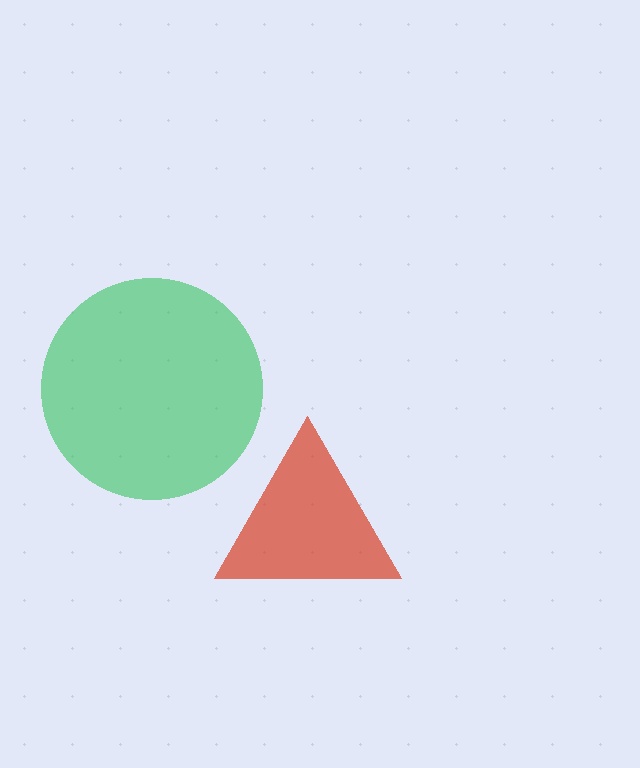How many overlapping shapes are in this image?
There are 2 overlapping shapes in the image.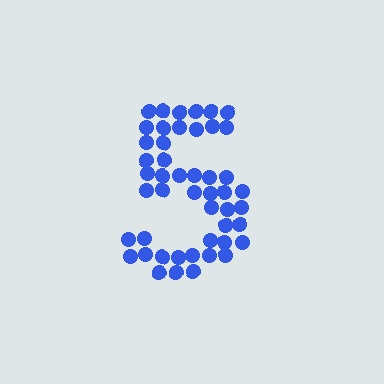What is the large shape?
The large shape is the digit 5.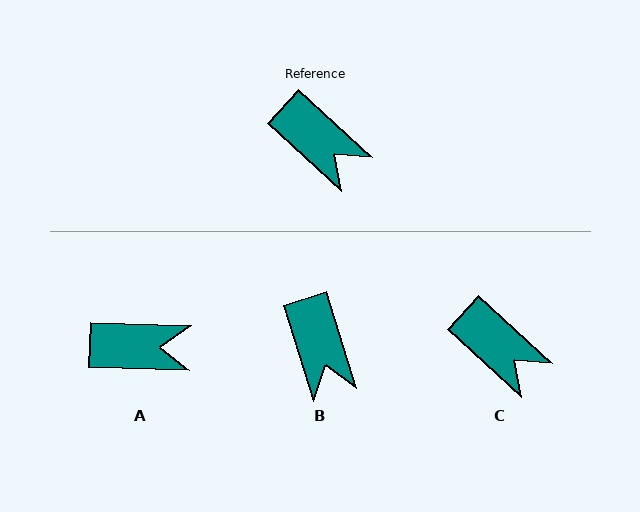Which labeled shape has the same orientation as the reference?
C.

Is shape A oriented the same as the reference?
No, it is off by about 41 degrees.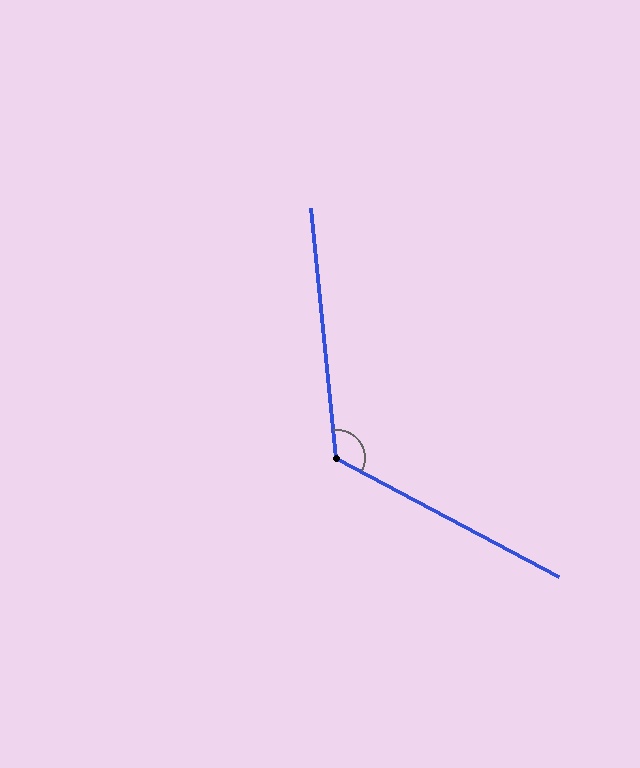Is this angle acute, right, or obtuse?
It is obtuse.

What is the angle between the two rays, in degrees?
Approximately 124 degrees.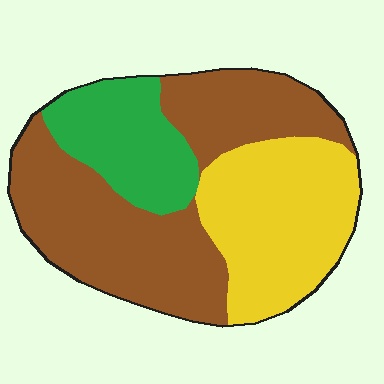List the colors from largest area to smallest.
From largest to smallest: brown, yellow, green.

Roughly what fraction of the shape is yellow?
Yellow takes up about one third (1/3) of the shape.